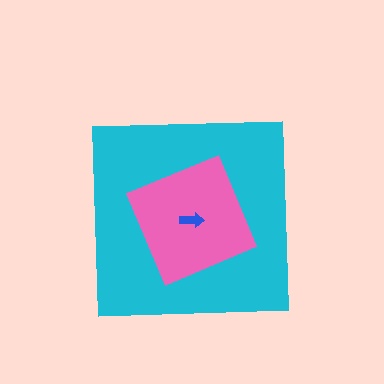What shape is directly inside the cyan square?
The pink square.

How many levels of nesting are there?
3.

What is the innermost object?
The blue arrow.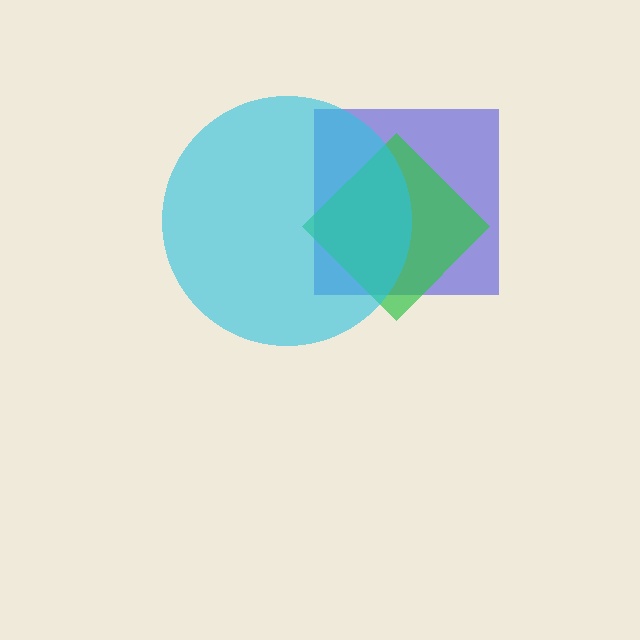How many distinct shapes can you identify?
There are 3 distinct shapes: a blue square, a green diamond, a cyan circle.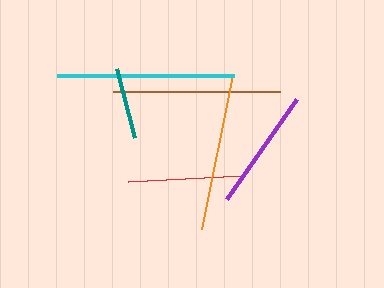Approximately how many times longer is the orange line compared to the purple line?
The orange line is approximately 1.3 times the length of the purple line.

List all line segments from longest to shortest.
From longest to shortest: cyan, brown, orange, purple, red, teal.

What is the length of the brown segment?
The brown segment is approximately 167 pixels long.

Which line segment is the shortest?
The teal line is the shortest at approximately 71 pixels.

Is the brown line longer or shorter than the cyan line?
The cyan line is longer than the brown line.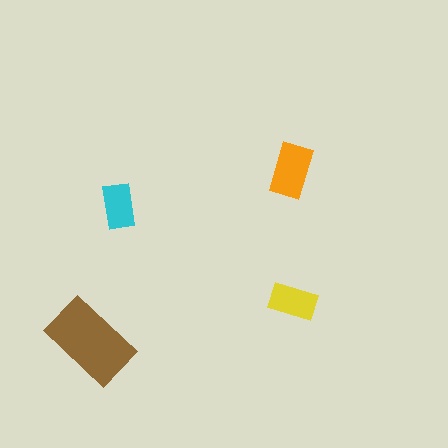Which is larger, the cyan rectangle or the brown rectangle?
The brown one.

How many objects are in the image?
There are 4 objects in the image.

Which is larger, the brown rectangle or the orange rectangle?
The brown one.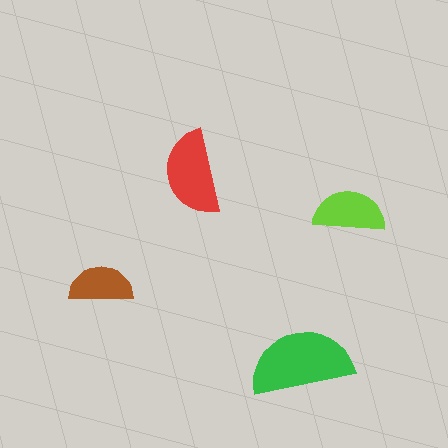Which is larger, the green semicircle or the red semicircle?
The green one.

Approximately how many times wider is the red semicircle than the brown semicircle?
About 1.5 times wider.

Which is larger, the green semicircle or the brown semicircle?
The green one.